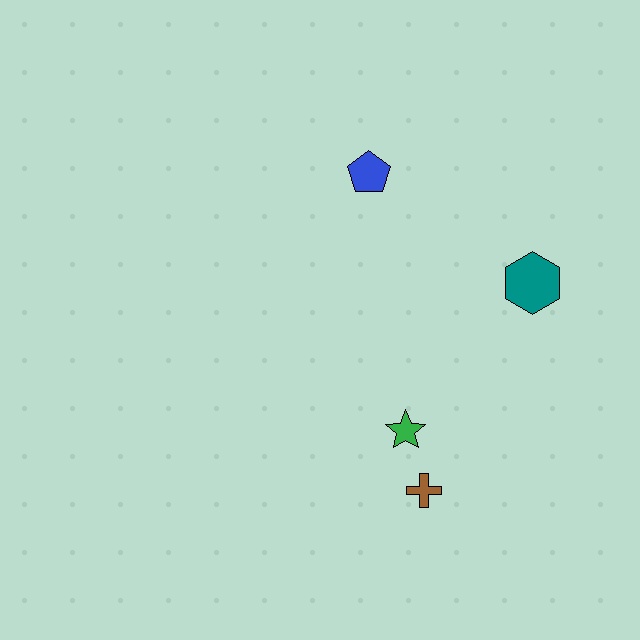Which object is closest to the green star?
The brown cross is closest to the green star.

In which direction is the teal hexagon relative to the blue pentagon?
The teal hexagon is to the right of the blue pentagon.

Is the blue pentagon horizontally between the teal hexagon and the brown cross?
No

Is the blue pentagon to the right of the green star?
No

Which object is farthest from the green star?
The blue pentagon is farthest from the green star.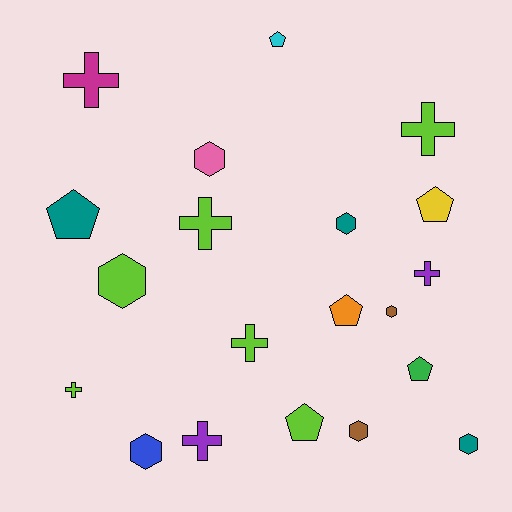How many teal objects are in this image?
There are 3 teal objects.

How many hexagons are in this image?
There are 7 hexagons.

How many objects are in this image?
There are 20 objects.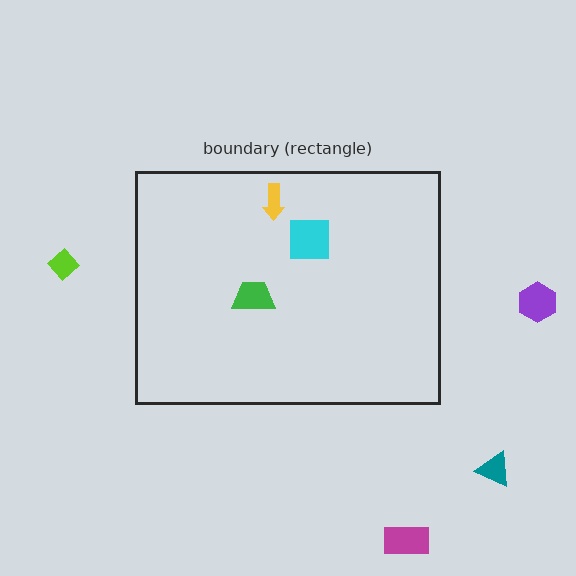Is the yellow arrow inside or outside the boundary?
Inside.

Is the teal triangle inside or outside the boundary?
Outside.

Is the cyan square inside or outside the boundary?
Inside.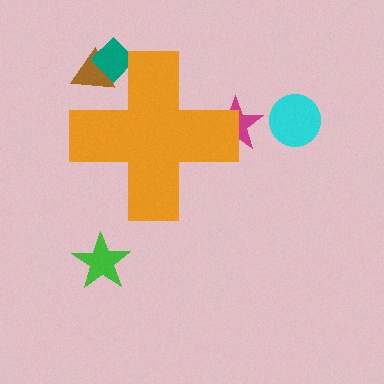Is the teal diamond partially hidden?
Yes, the teal diamond is partially hidden behind the orange cross.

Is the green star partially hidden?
No, the green star is fully visible.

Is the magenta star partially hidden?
Yes, the magenta star is partially hidden behind the orange cross.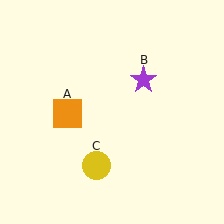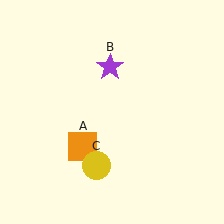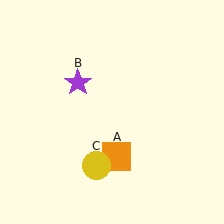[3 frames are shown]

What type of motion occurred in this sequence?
The orange square (object A), purple star (object B) rotated counterclockwise around the center of the scene.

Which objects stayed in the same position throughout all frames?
Yellow circle (object C) remained stationary.